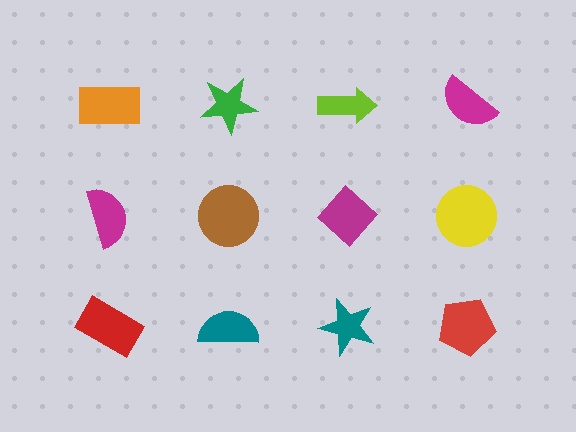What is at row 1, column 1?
An orange rectangle.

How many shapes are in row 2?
4 shapes.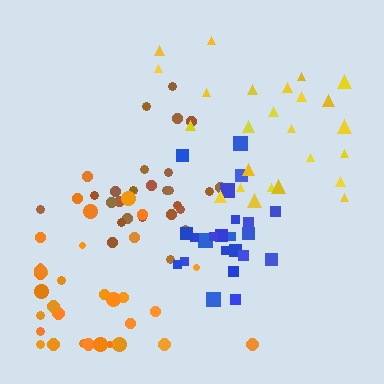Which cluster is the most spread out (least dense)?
Orange.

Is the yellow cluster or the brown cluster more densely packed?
Brown.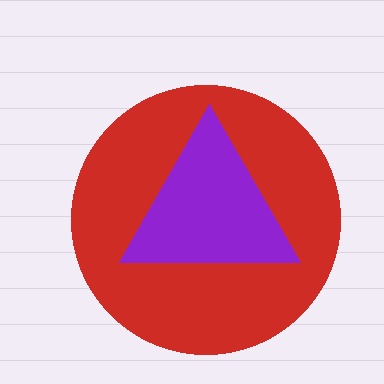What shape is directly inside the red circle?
The purple triangle.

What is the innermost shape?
The purple triangle.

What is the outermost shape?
The red circle.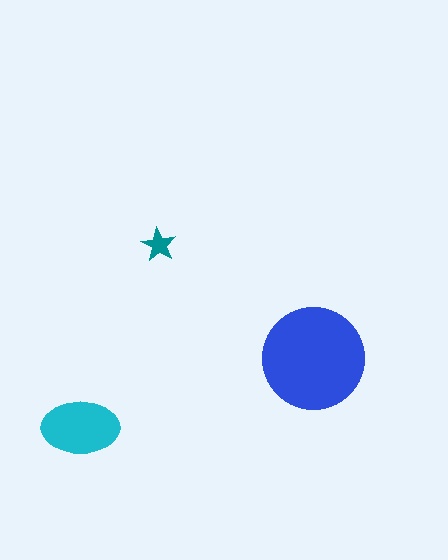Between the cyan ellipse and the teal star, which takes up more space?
The cyan ellipse.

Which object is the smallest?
The teal star.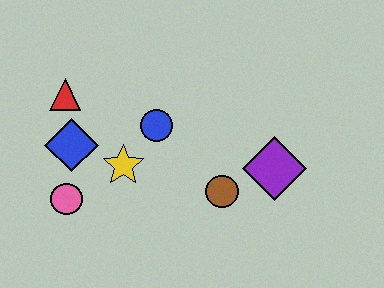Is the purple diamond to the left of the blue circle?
No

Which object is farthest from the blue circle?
The purple diamond is farthest from the blue circle.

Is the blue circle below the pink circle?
No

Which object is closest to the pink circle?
The blue diamond is closest to the pink circle.